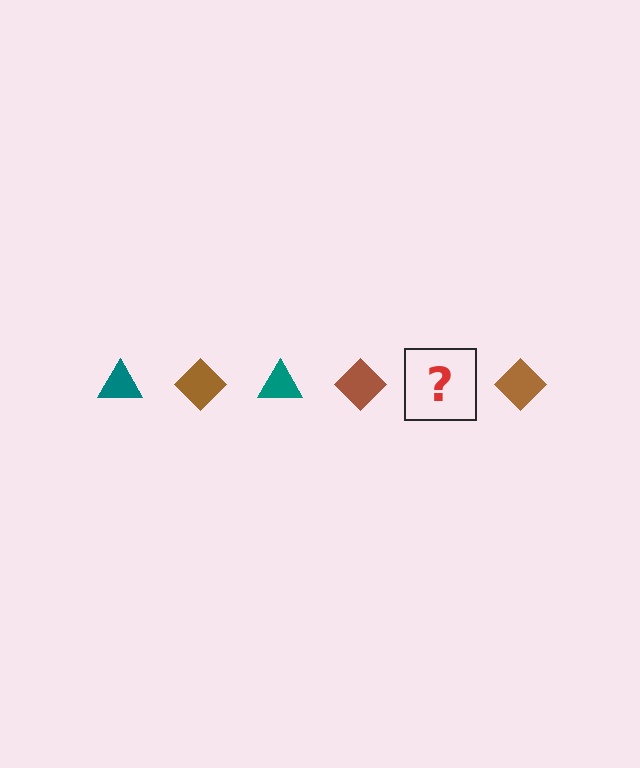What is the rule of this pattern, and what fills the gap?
The rule is that the pattern alternates between teal triangle and brown diamond. The gap should be filled with a teal triangle.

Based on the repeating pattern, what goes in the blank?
The blank should be a teal triangle.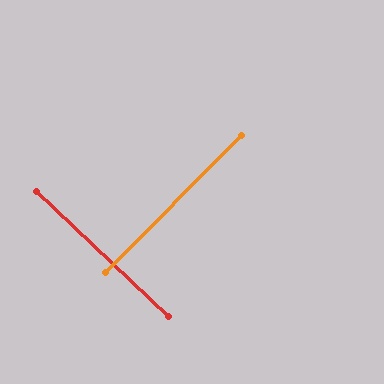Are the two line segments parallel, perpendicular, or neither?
Perpendicular — they meet at approximately 88°.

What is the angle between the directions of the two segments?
Approximately 88 degrees.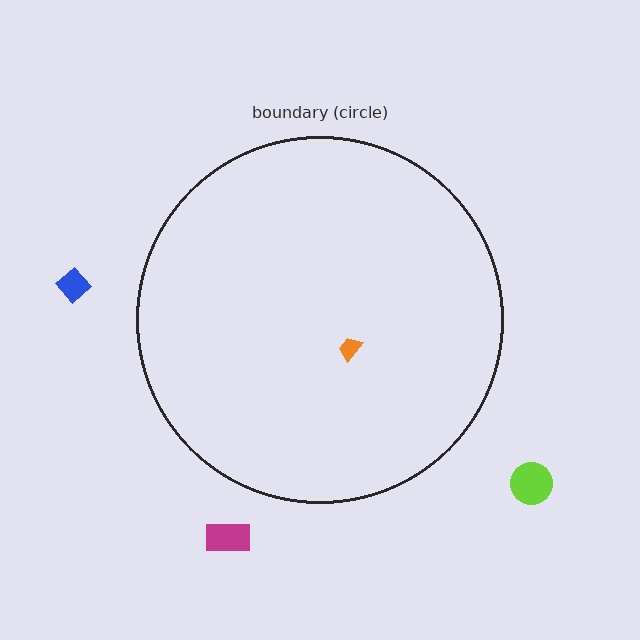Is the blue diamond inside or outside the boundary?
Outside.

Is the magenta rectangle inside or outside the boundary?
Outside.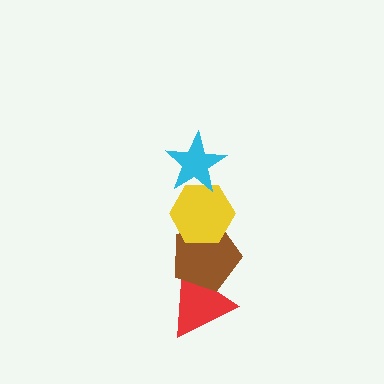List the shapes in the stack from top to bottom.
From top to bottom: the cyan star, the yellow hexagon, the brown pentagon, the red triangle.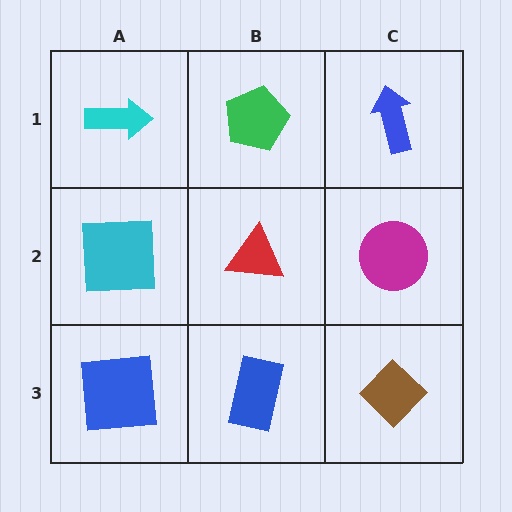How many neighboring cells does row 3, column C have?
2.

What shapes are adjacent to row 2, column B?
A green pentagon (row 1, column B), a blue rectangle (row 3, column B), a cyan square (row 2, column A), a magenta circle (row 2, column C).